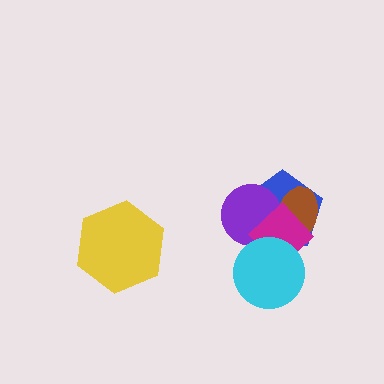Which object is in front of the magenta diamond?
The cyan circle is in front of the magenta diamond.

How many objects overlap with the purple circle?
3 objects overlap with the purple circle.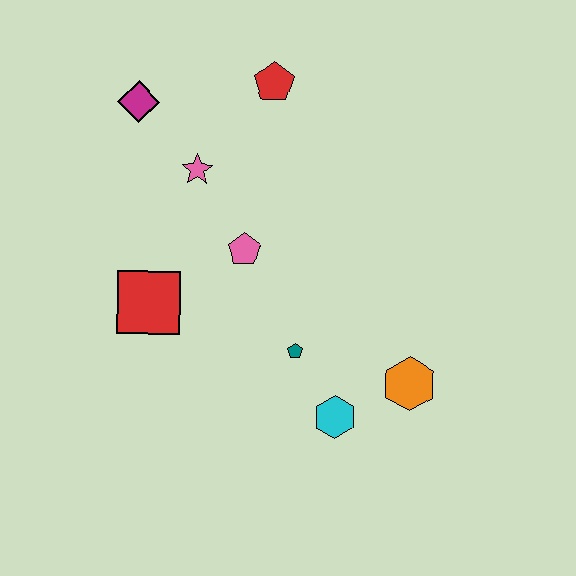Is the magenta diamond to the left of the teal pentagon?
Yes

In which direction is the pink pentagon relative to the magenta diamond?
The pink pentagon is below the magenta diamond.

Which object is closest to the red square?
The pink pentagon is closest to the red square.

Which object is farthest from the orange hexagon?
The magenta diamond is farthest from the orange hexagon.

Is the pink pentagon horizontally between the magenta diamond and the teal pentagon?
Yes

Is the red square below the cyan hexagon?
No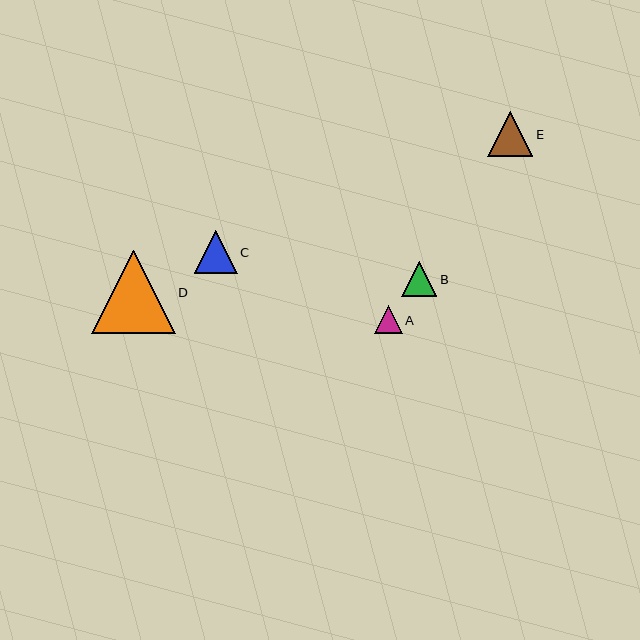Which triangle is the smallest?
Triangle A is the smallest with a size of approximately 28 pixels.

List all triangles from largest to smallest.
From largest to smallest: D, E, C, B, A.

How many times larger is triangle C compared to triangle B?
Triangle C is approximately 1.2 times the size of triangle B.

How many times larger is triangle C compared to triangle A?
Triangle C is approximately 1.5 times the size of triangle A.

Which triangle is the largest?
Triangle D is the largest with a size of approximately 83 pixels.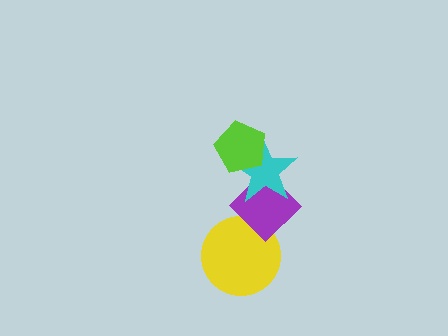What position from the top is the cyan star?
The cyan star is 2nd from the top.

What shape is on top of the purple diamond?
The cyan star is on top of the purple diamond.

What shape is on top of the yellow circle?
The purple diamond is on top of the yellow circle.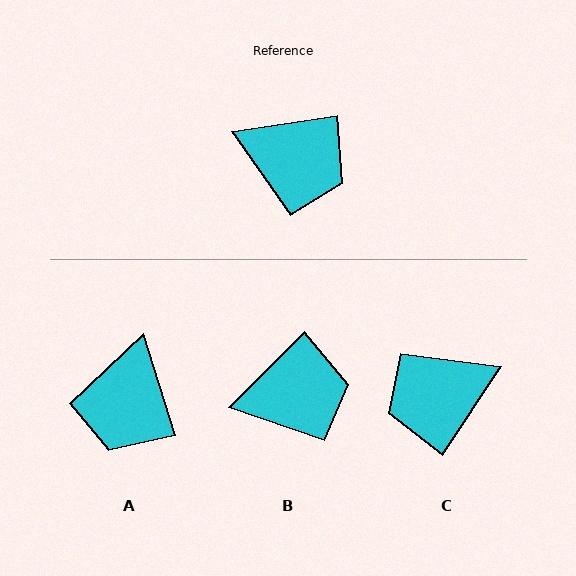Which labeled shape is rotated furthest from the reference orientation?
C, about 133 degrees away.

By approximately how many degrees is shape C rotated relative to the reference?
Approximately 133 degrees clockwise.